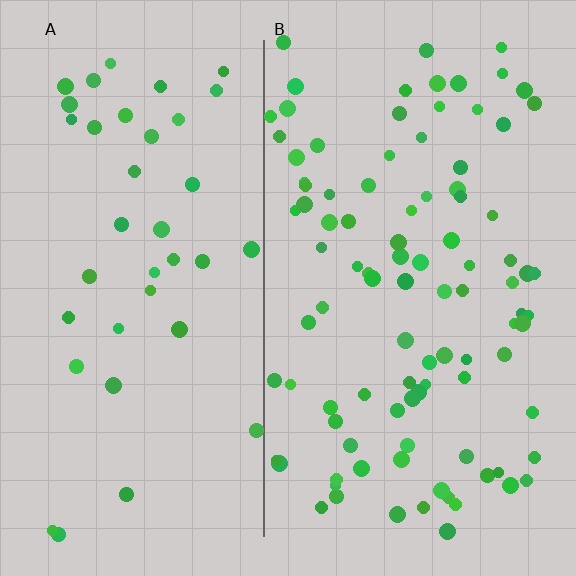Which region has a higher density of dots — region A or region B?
B (the right).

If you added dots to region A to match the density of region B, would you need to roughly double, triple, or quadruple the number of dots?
Approximately triple.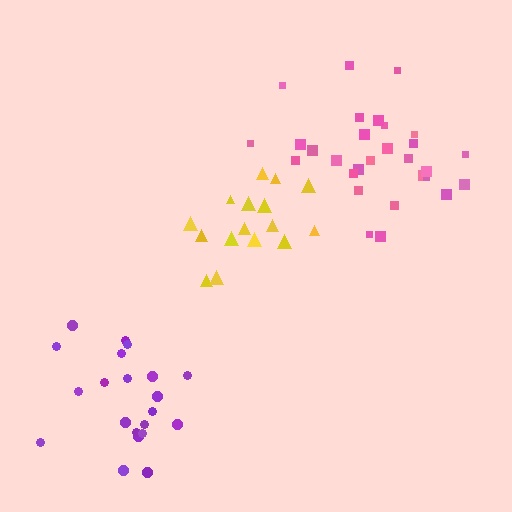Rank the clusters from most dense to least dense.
yellow, pink, purple.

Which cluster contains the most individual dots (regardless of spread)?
Pink (29).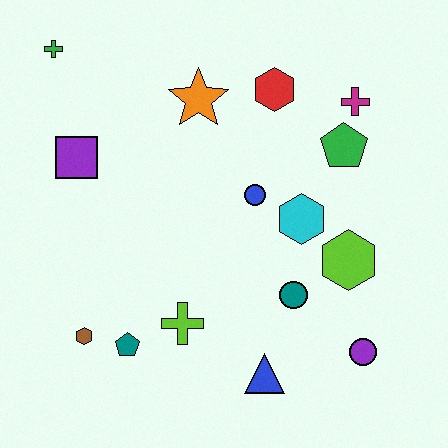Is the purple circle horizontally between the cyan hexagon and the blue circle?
No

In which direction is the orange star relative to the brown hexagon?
The orange star is above the brown hexagon.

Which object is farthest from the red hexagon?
The brown hexagon is farthest from the red hexagon.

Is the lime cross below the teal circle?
Yes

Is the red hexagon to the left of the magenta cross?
Yes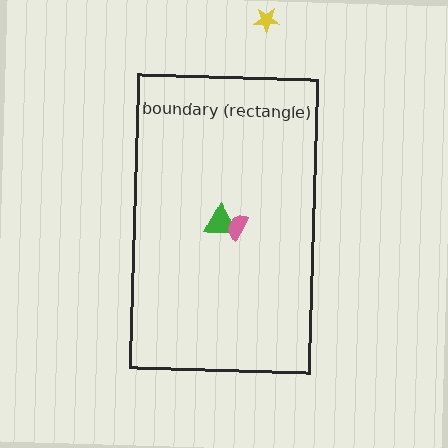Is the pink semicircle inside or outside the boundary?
Inside.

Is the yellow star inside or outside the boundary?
Outside.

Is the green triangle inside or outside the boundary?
Inside.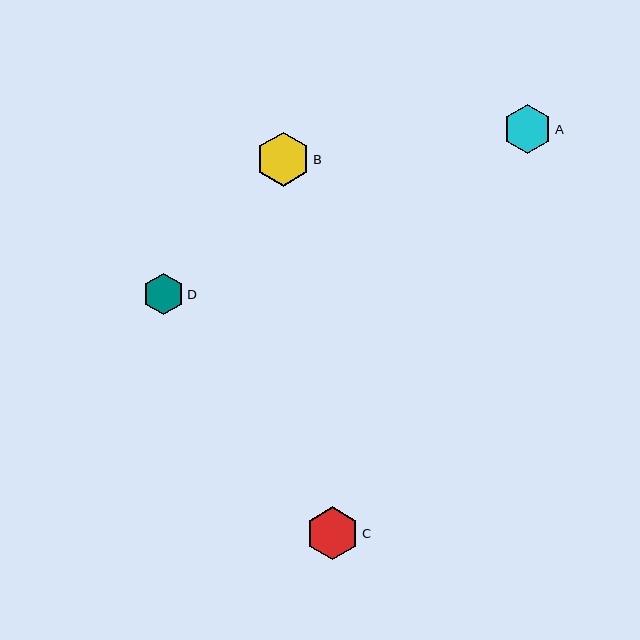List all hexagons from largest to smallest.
From largest to smallest: B, C, A, D.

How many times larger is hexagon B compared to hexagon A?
Hexagon B is approximately 1.1 times the size of hexagon A.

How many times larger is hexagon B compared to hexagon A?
Hexagon B is approximately 1.1 times the size of hexagon A.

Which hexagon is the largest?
Hexagon B is the largest with a size of approximately 54 pixels.